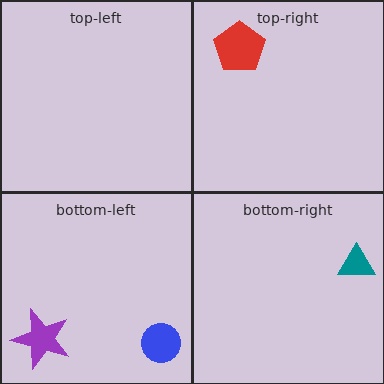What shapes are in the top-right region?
The red pentagon.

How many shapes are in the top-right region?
1.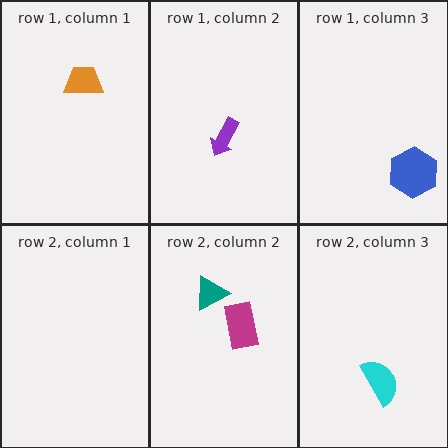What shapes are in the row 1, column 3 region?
The blue hexagon.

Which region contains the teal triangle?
The row 2, column 2 region.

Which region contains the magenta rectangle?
The row 2, column 2 region.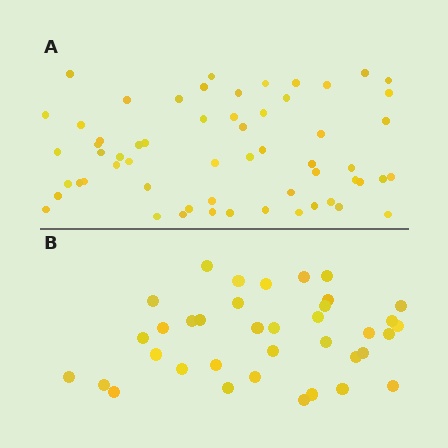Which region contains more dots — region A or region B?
Region A (the top region) has more dots.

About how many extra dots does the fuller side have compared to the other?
Region A has approximately 20 more dots than region B.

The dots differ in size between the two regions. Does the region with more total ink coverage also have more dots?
No. Region B has more total ink coverage because its dots are larger, but region A actually contains more individual dots. Total area can be misleading — the number of items is what matters here.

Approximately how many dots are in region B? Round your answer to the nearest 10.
About 40 dots. (The exact count is 37, which rounds to 40.)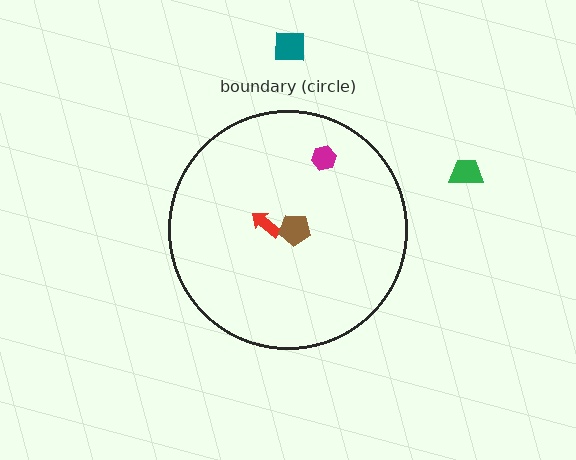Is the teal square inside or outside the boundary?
Outside.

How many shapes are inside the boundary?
3 inside, 2 outside.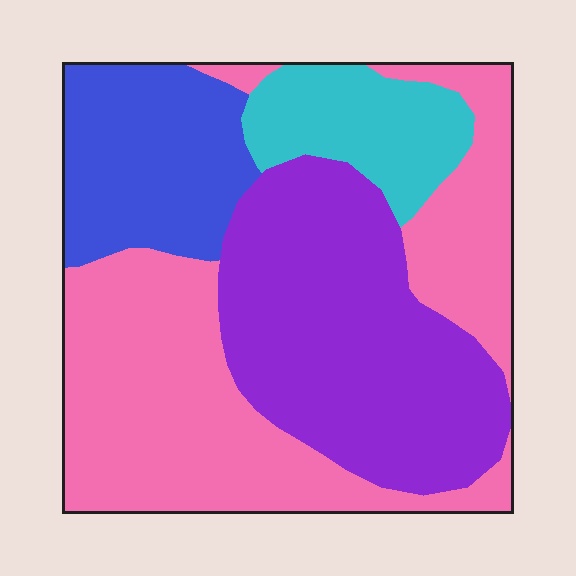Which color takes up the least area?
Cyan, at roughly 10%.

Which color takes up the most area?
Pink, at roughly 40%.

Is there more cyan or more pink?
Pink.